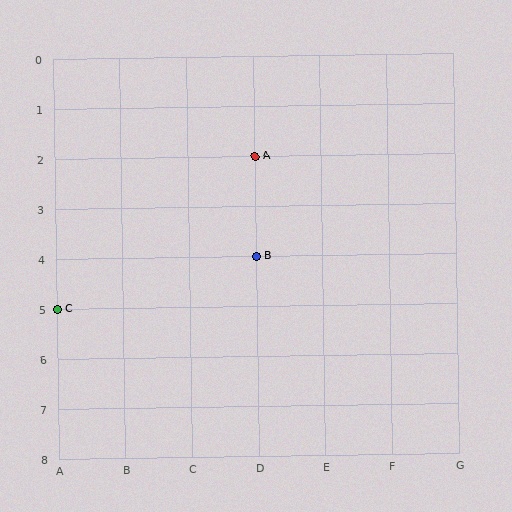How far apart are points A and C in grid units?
Points A and C are 3 columns and 3 rows apart (about 4.2 grid units diagonally).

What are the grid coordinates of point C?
Point C is at grid coordinates (A, 5).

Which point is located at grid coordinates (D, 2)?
Point A is at (D, 2).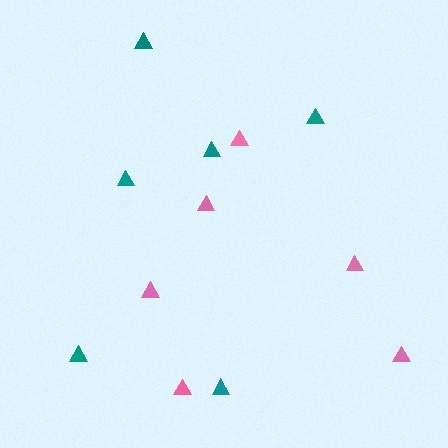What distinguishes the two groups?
There are 2 groups: one group of pink triangles (6) and one group of teal triangles (6).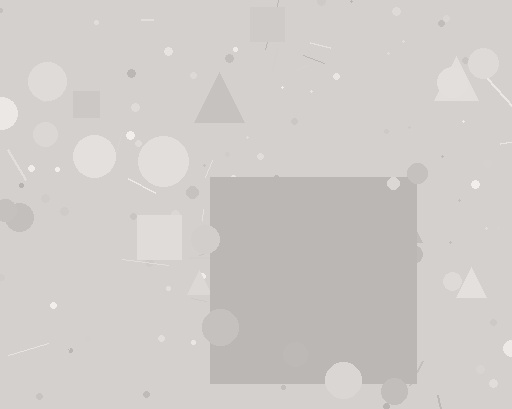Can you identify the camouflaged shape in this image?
The camouflaged shape is a square.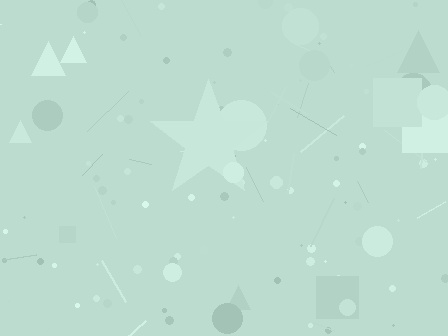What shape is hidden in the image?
A star is hidden in the image.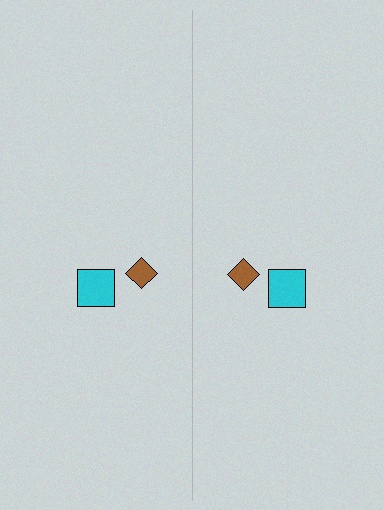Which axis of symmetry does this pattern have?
The pattern has a vertical axis of symmetry running through the center of the image.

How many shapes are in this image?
There are 4 shapes in this image.